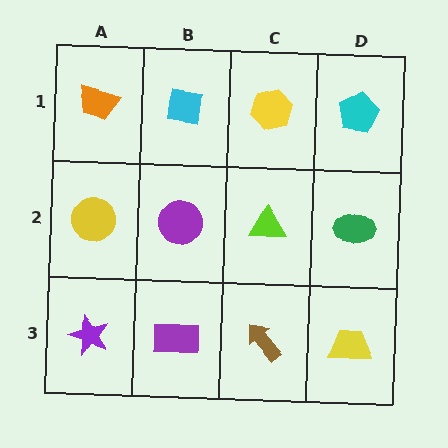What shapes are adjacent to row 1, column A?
A yellow circle (row 2, column A), a cyan square (row 1, column B).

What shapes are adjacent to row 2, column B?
A cyan square (row 1, column B), a purple rectangle (row 3, column B), a yellow circle (row 2, column A), a lime triangle (row 2, column C).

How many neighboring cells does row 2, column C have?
4.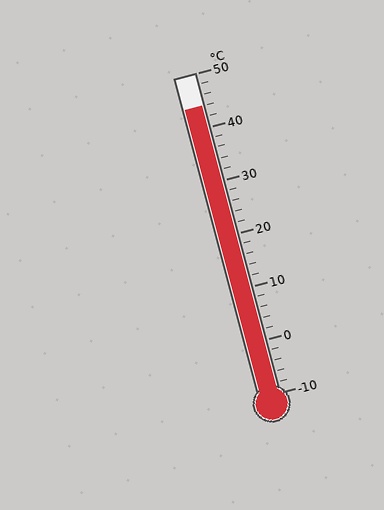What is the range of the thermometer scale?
The thermometer scale ranges from -10°C to 50°C.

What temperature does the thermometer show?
The thermometer shows approximately 44°C.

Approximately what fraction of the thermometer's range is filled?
The thermometer is filled to approximately 90% of its range.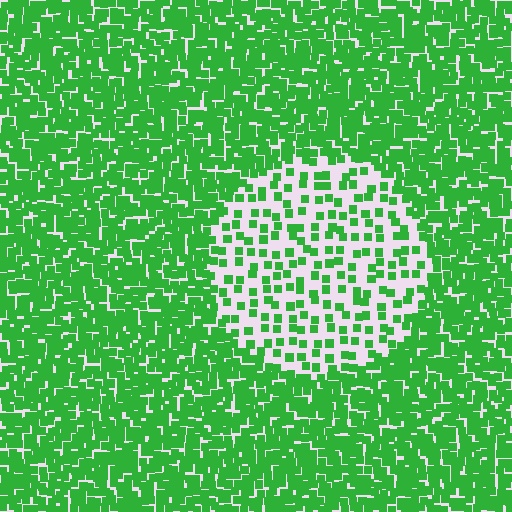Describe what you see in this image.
The image contains small green elements arranged at two different densities. A circle-shaped region is visible where the elements are less densely packed than the surrounding area.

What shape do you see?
I see a circle.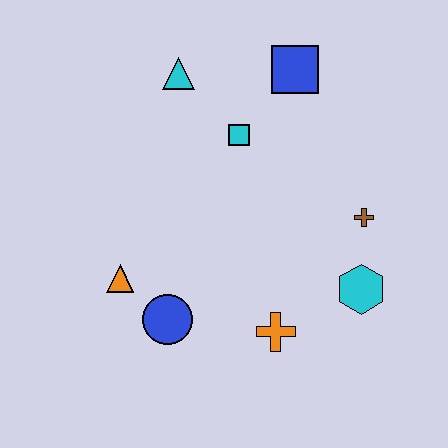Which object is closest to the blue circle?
The orange triangle is closest to the blue circle.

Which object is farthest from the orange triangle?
The blue square is farthest from the orange triangle.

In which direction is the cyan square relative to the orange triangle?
The cyan square is above the orange triangle.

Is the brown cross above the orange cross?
Yes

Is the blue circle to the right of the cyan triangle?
No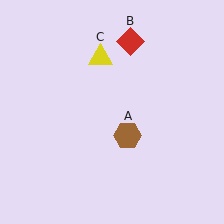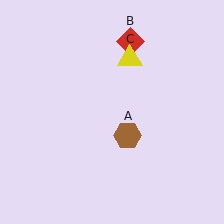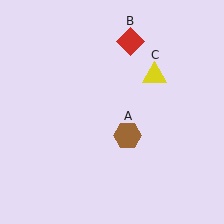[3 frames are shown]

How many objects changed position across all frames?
1 object changed position: yellow triangle (object C).